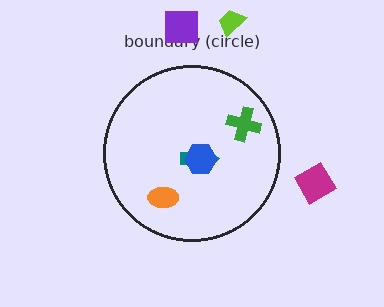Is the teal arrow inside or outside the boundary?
Inside.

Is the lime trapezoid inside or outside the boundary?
Outside.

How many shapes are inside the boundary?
4 inside, 3 outside.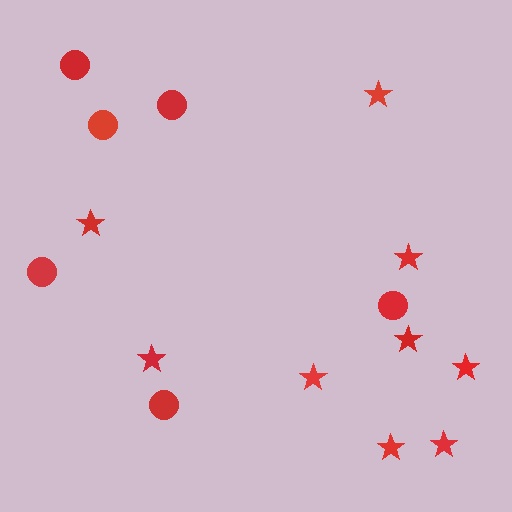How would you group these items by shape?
There are 2 groups: one group of stars (9) and one group of circles (6).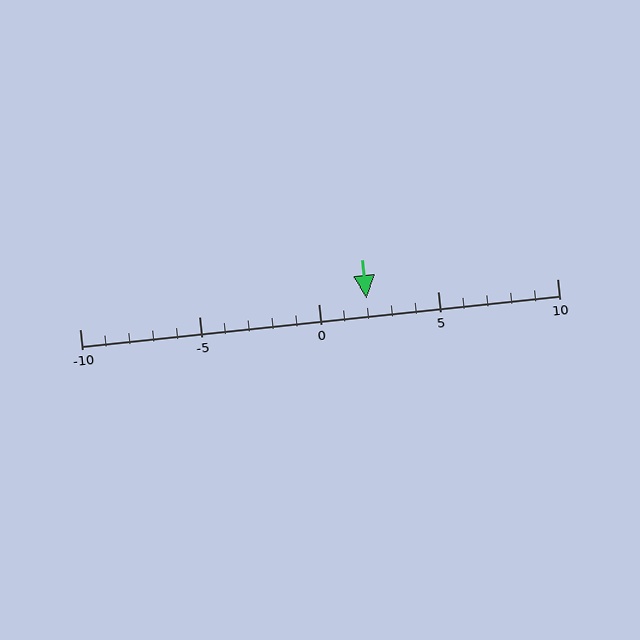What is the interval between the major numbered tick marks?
The major tick marks are spaced 5 units apart.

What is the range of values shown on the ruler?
The ruler shows values from -10 to 10.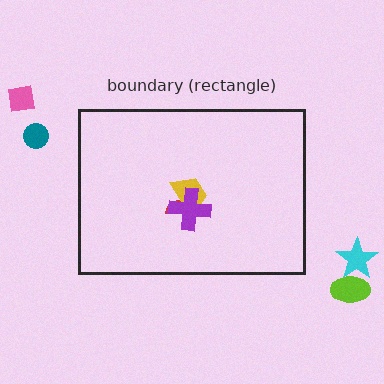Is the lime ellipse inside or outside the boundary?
Outside.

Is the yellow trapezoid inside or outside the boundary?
Inside.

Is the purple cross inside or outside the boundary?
Inside.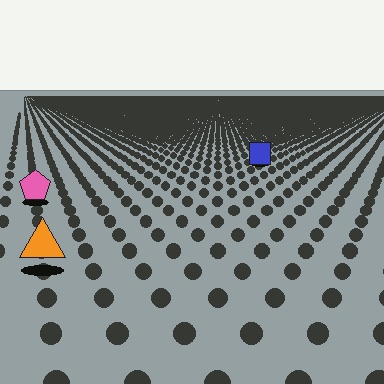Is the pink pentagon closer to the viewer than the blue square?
Yes. The pink pentagon is closer — you can tell from the texture gradient: the ground texture is coarser near it.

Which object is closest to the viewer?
The orange triangle is closest. The texture marks near it are larger and more spread out.